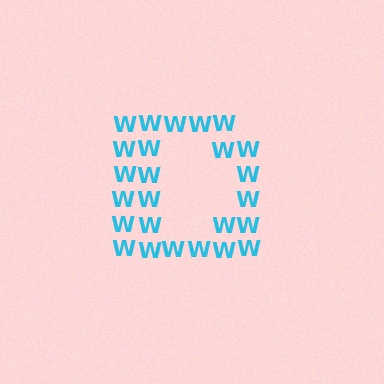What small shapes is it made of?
It is made of small letter W's.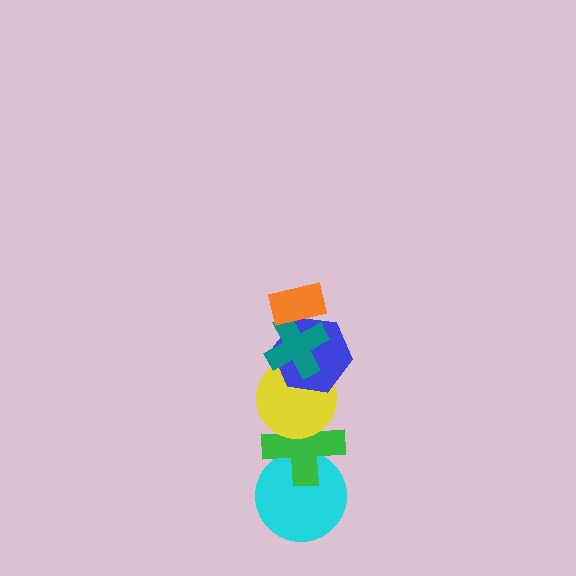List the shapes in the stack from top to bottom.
From top to bottom: the orange rectangle, the teal cross, the blue hexagon, the yellow circle, the green cross, the cyan circle.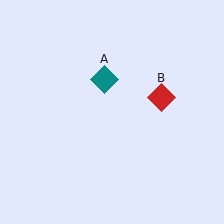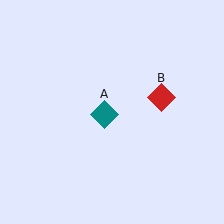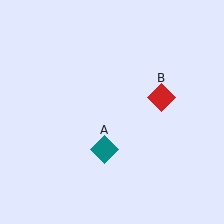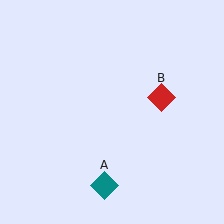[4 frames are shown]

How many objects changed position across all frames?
1 object changed position: teal diamond (object A).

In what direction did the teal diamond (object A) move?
The teal diamond (object A) moved down.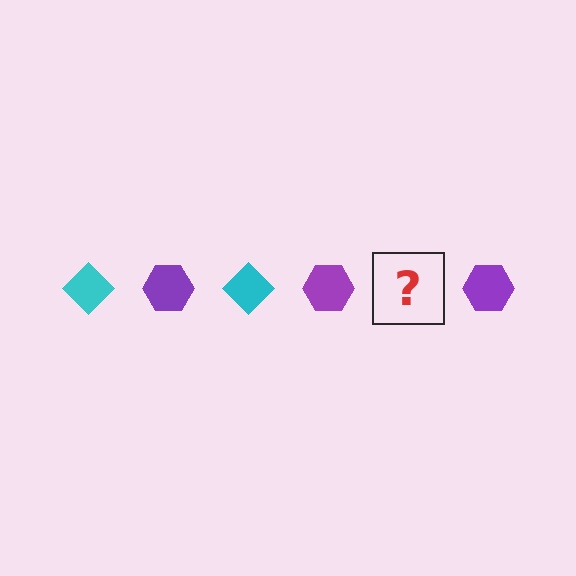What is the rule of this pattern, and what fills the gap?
The rule is that the pattern alternates between cyan diamond and purple hexagon. The gap should be filled with a cyan diamond.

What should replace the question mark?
The question mark should be replaced with a cyan diamond.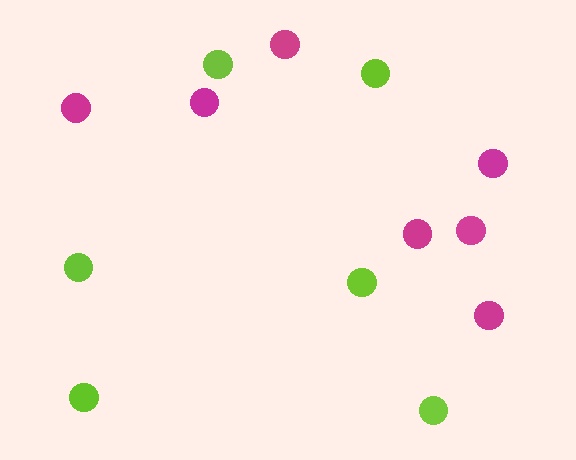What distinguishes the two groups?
There are 2 groups: one group of lime circles (6) and one group of magenta circles (7).